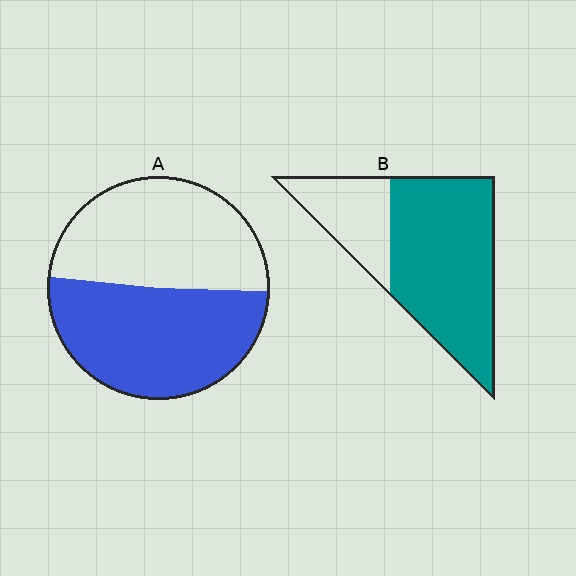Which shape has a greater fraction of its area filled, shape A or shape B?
Shape B.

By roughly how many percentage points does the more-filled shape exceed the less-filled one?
By roughly 20 percentage points (B over A).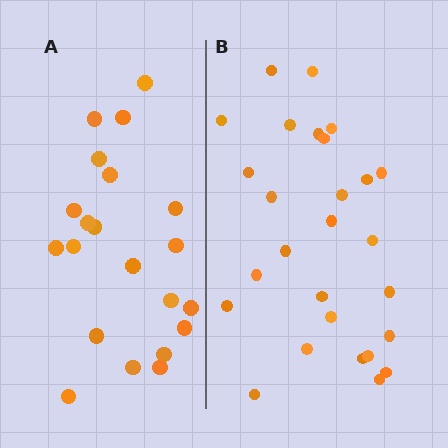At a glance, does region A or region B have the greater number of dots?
Region B (the right region) has more dots.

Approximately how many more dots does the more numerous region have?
Region B has about 6 more dots than region A.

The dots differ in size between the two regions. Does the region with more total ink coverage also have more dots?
No. Region A has more total ink coverage because its dots are larger, but region B actually contains more individual dots. Total area can be misleading — the number of items is what matters here.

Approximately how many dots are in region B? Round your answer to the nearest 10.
About 30 dots. (The exact count is 27, which rounds to 30.)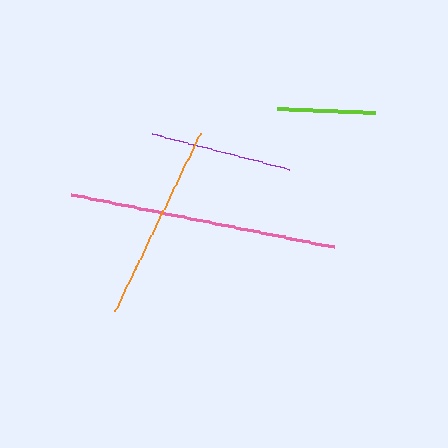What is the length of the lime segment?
The lime segment is approximately 99 pixels long.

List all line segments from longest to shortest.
From longest to shortest: pink, orange, purple, lime.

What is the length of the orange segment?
The orange segment is approximately 197 pixels long.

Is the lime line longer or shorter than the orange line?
The orange line is longer than the lime line.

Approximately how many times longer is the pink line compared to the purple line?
The pink line is approximately 1.9 times the length of the purple line.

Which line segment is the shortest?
The lime line is the shortest at approximately 99 pixels.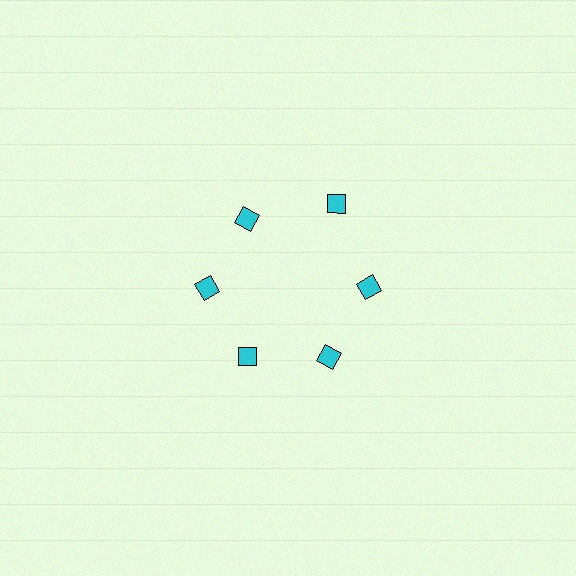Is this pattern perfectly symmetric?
No. The 6 cyan squares are arranged in a ring, but one element near the 1 o'clock position is pushed outward from the center, breaking the 6-fold rotational symmetry.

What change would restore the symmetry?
The symmetry would be restored by moving it inward, back onto the ring so that all 6 squares sit at equal angles and equal distance from the center.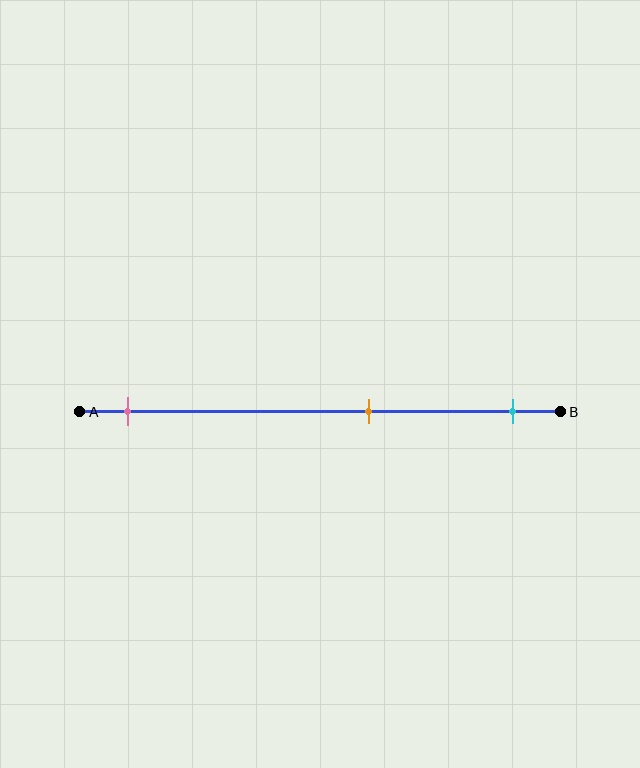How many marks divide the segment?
There are 3 marks dividing the segment.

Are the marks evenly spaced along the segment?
No, the marks are not evenly spaced.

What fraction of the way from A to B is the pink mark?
The pink mark is approximately 10% (0.1) of the way from A to B.